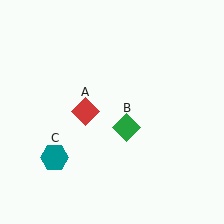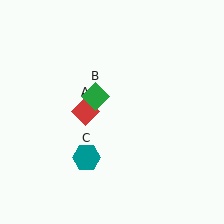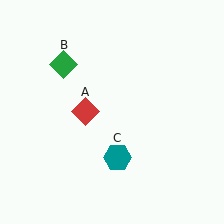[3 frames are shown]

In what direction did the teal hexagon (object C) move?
The teal hexagon (object C) moved right.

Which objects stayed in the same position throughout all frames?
Red diamond (object A) remained stationary.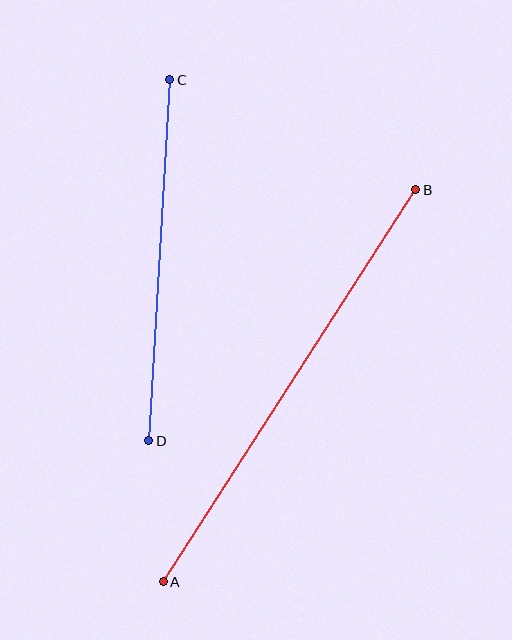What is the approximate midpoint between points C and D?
The midpoint is at approximately (159, 260) pixels.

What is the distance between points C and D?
The distance is approximately 362 pixels.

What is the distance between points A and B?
The distance is approximately 466 pixels.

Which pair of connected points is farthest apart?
Points A and B are farthest apart.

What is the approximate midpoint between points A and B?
The midpoint is at approximately (290, 386) pixels.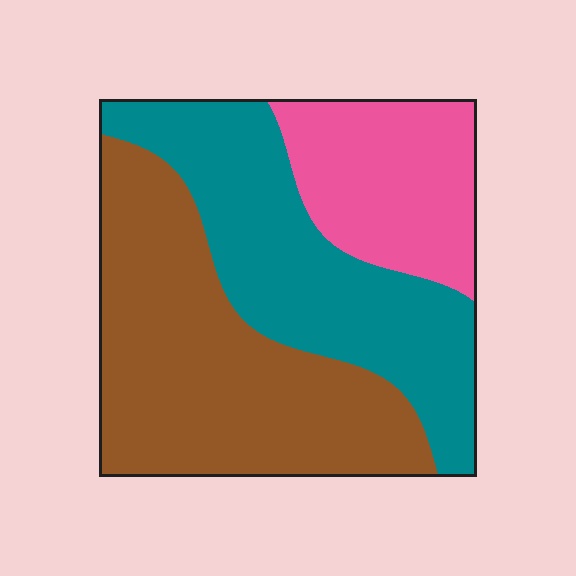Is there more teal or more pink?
Teal.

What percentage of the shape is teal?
Teal takes up about one third (1/3) of the shape.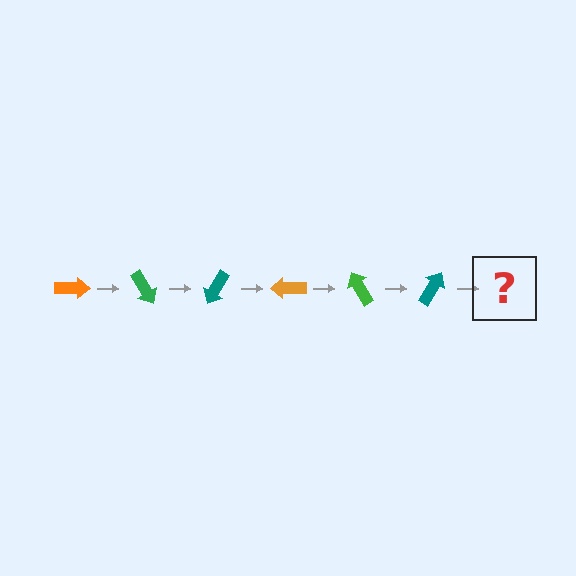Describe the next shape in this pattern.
It should be an orange arrow, rotated 360 degrees from the start.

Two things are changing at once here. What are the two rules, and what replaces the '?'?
The two rules are that it rotates 60 degrees each step and the color cycles through orange, green, and teal. The '?' should be an orange arrow, rotated 360 degrees from the start.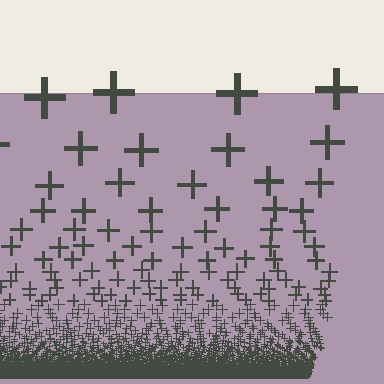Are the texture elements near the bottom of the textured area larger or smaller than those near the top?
Smaller. The gradient is inverted — elements near the bottom are smaller and denser.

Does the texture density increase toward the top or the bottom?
Density increases toward the bottom.